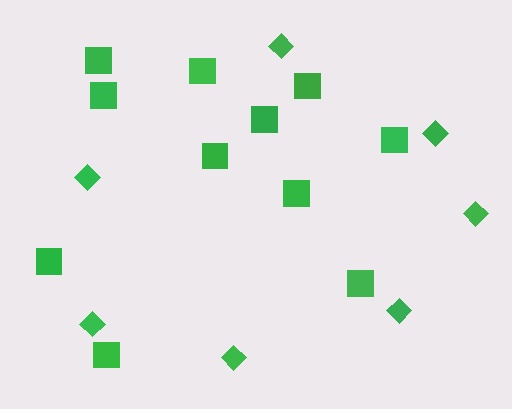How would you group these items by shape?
There are 2 groups: one group of squares (11) and one group of diamonds (7).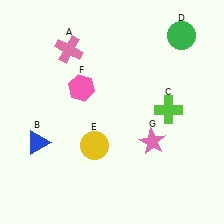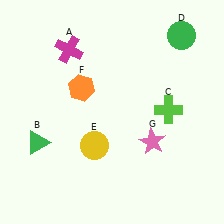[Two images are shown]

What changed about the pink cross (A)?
In Image 1, A is pink. In Image 2, it changed to magenta.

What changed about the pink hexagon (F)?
In Image 1, F is pink. In Image 2, it changed to orange.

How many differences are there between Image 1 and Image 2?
There are 3 differences between the two images.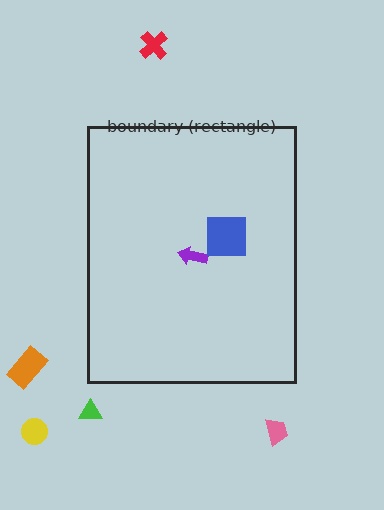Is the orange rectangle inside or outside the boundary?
Outside.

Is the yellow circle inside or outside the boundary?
Outside.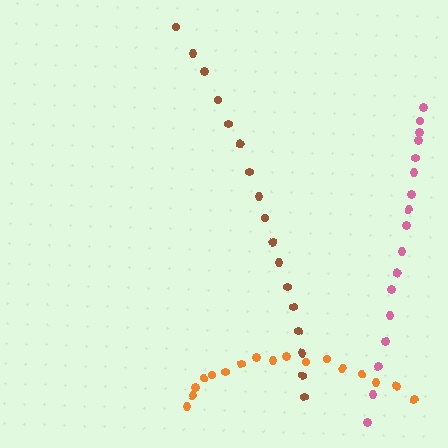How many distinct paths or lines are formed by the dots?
There are 3 distinct paths.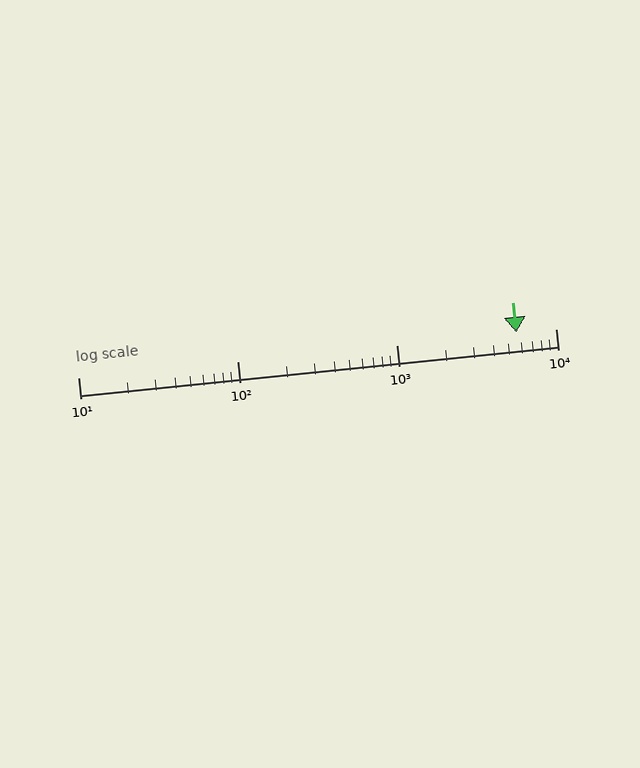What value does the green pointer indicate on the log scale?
The pointer indicates approximately 5700.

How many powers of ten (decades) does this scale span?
The scale spans 3 decades, from 10 to 10000.